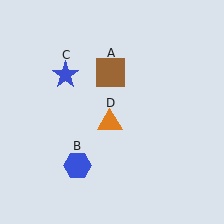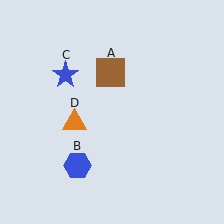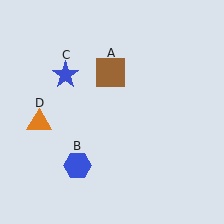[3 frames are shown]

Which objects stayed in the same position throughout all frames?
Brown square (object A) and blue hexagon (object B) and blue star (object C) remained stationary.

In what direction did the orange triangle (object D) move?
The orange triangle (object D) moved left.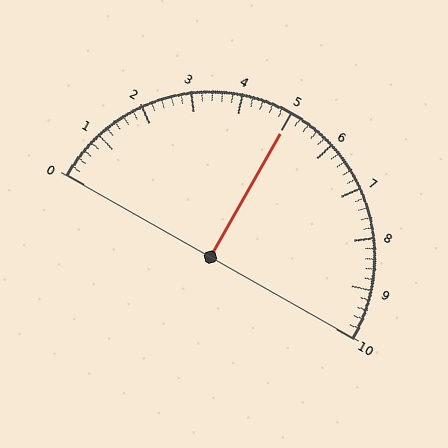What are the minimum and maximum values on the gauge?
The gauge ranges from 0 to 10.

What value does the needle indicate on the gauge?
The needle indicates approximately 5.0.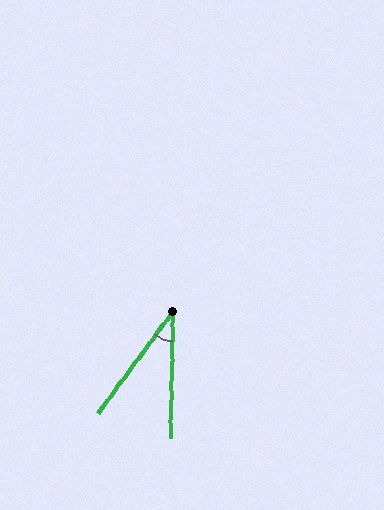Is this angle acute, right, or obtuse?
It is acute.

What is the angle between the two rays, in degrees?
Approximately 35 degrees.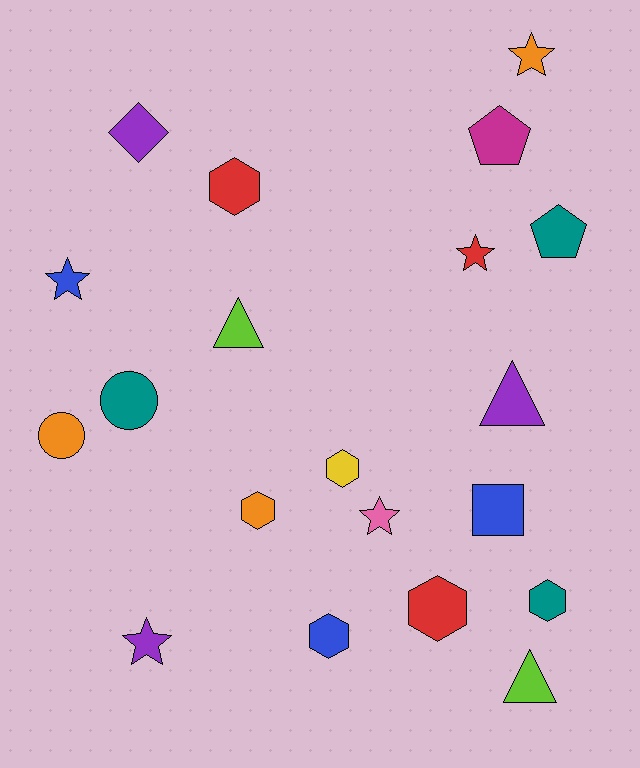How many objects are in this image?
There are 20 objects.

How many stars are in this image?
There are 5 stars.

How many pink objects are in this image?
There is 1 pink object.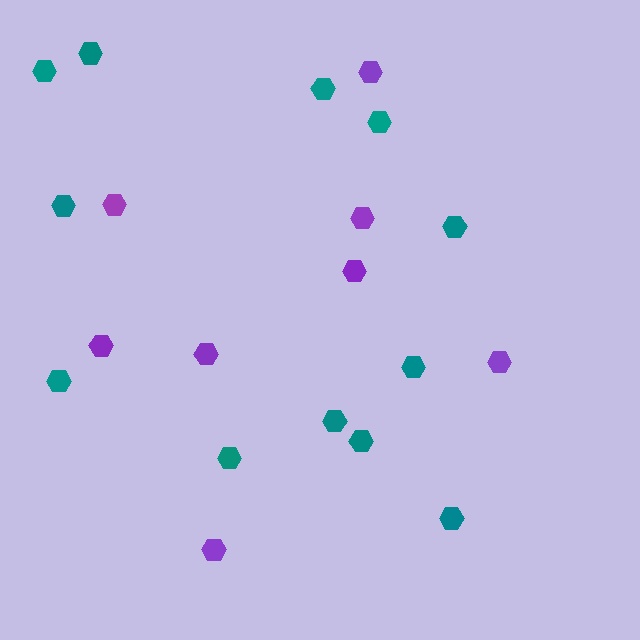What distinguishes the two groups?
There are 2 groups: one group of purple hexagons (8) and one group of teal hexagons (12).